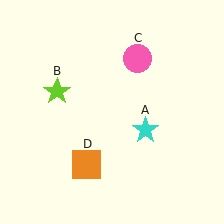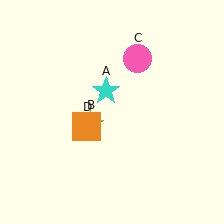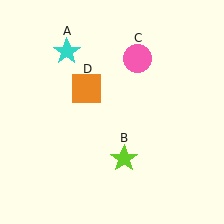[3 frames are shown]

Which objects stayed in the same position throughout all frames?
Pink circle (object C) remained stationary.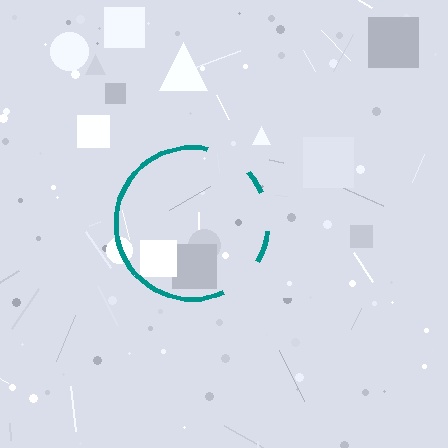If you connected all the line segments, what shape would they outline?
They would outline a circle.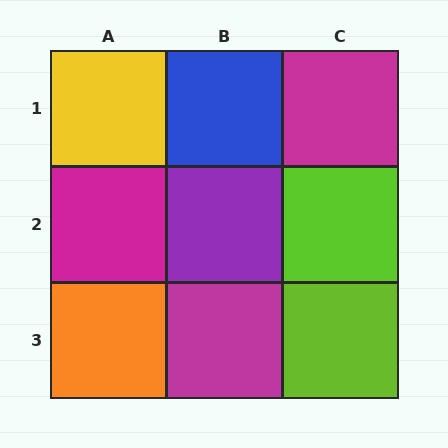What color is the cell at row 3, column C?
Lime.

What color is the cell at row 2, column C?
Lime.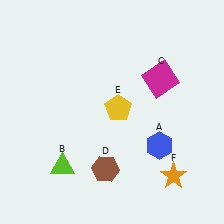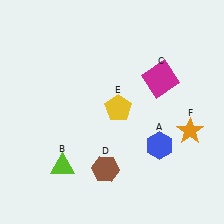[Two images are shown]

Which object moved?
The orange star (F) moved up.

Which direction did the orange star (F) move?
The orange star (F) moved up.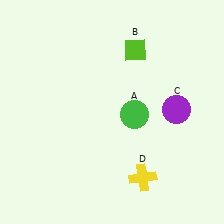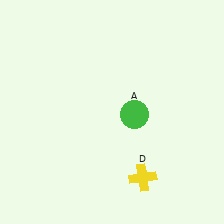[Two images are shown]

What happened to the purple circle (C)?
The purple circle (C) was removed in Image 2. It was in the top-right area of Image 1.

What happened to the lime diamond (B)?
The lime diamond (B) was removed in Image 2. It was in the top-right area of Image 1.